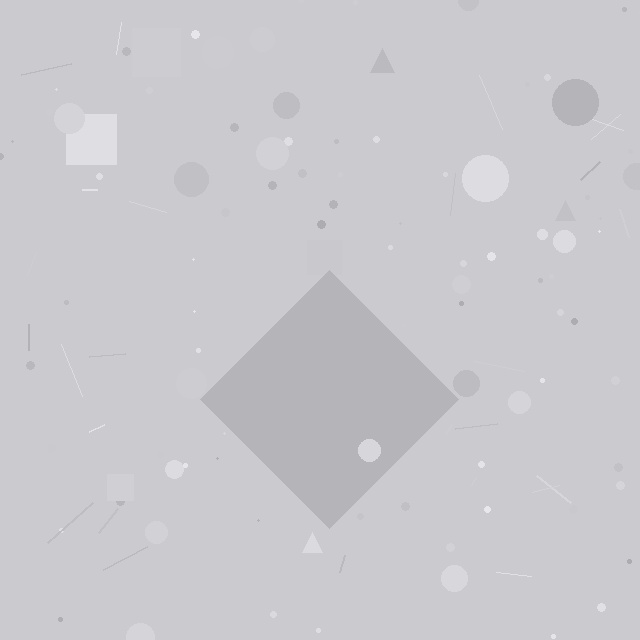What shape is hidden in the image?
A diamond is hidden in the image.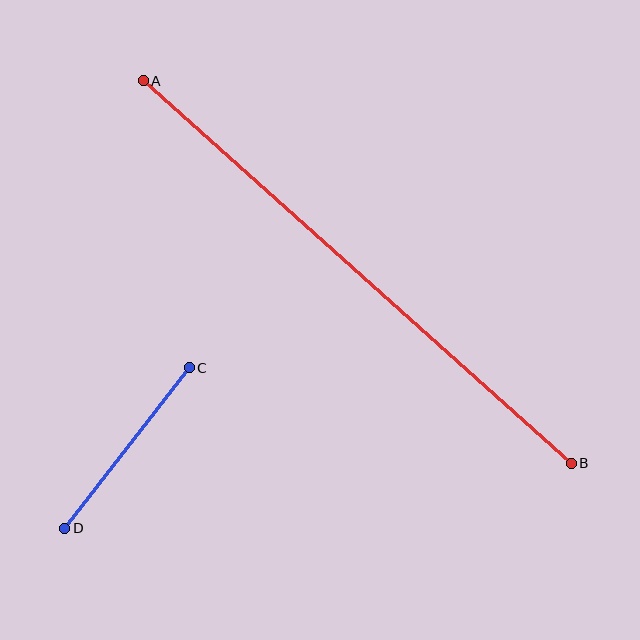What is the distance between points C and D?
The distance is approximately 203 pixels.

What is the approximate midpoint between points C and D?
The midpoint is at approximately (127, 448) pixels.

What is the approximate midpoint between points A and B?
The midpoint is at approximately (357, 272) pixels.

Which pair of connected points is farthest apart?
Points A and B are farthest apart.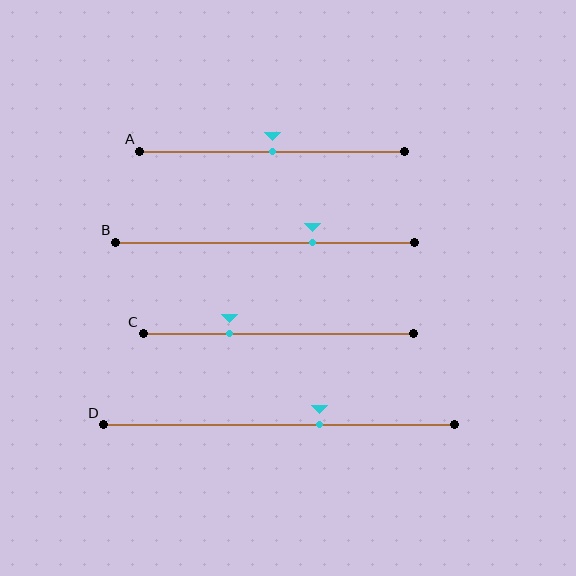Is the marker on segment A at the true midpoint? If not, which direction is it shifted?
Yes, the marker on segment A is at the true midpoint.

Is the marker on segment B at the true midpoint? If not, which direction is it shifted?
No, the marker on segment B is shifted to the right by about 16% of the segment length.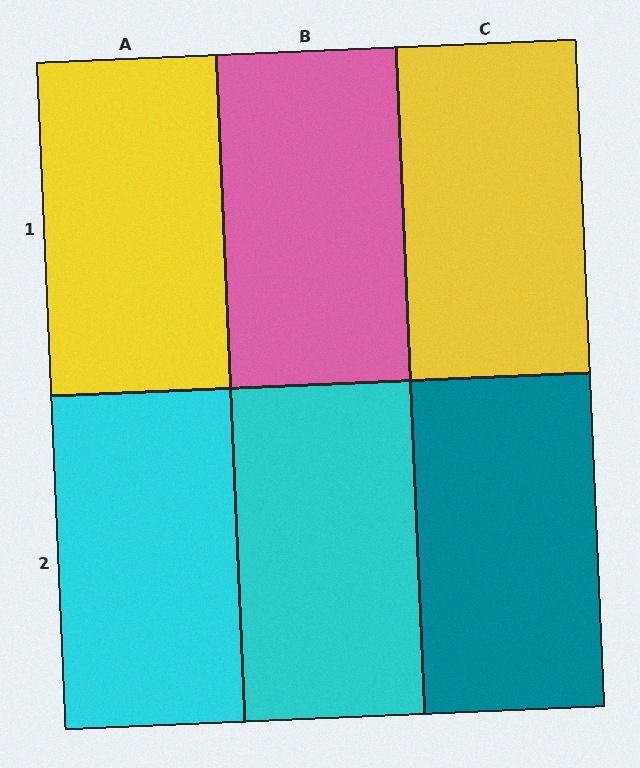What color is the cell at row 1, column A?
Yellow.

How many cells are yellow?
2 cells are yellow.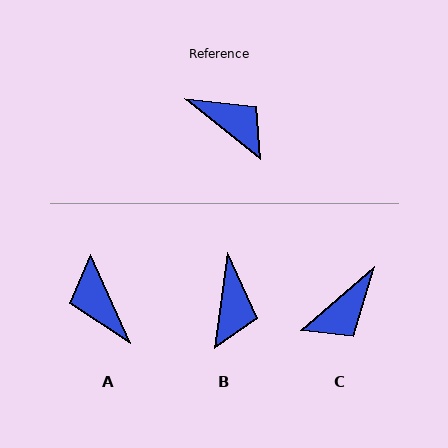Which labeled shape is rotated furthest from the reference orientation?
A, about 152 degrees away.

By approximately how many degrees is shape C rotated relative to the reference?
Approximately 100 degrees clockwise.